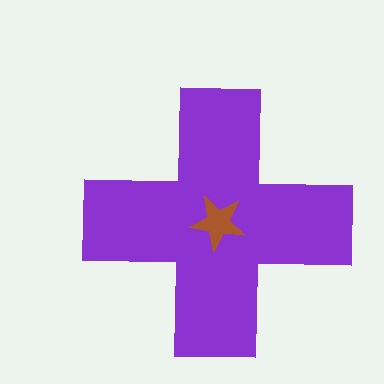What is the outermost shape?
The purple cross.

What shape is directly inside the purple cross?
The brown star.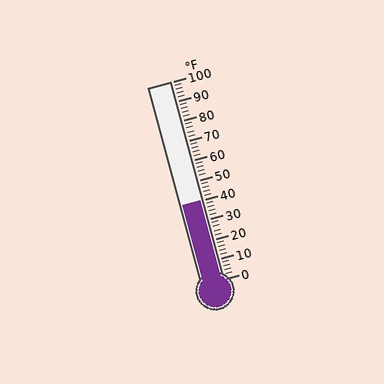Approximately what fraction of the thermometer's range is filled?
The thermometer is filled to approximately 40% of its range.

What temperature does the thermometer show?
The thermometer shows approximately 40°F.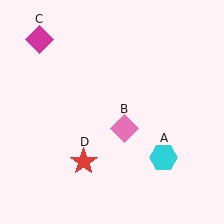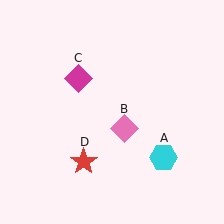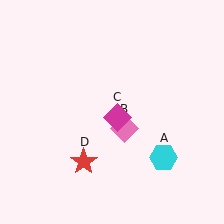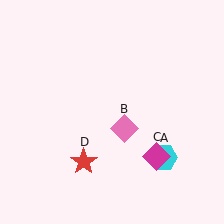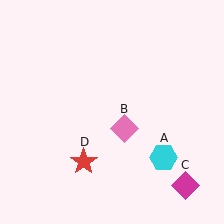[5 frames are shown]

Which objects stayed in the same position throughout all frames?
Cyan hexagon (object A) and pink diamond (object B) and red star (object D) remained stationary.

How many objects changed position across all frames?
1 object changed position: magenta diamond (object C).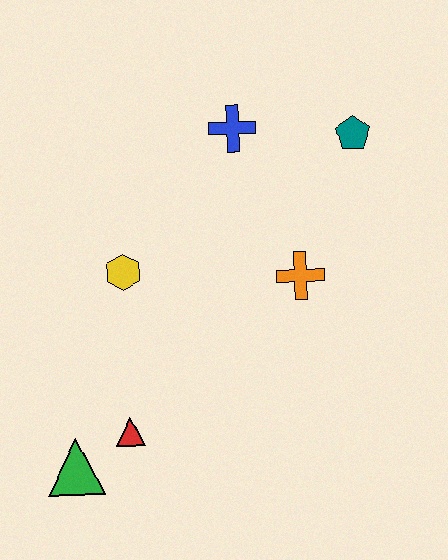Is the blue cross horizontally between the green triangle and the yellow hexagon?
No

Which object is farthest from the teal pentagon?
The green triangle is farthest from the teal pentagon.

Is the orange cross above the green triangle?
Yes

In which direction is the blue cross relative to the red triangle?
The blue cross is above the red triangle.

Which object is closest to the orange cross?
The teal pentagon is closest to the orange cross.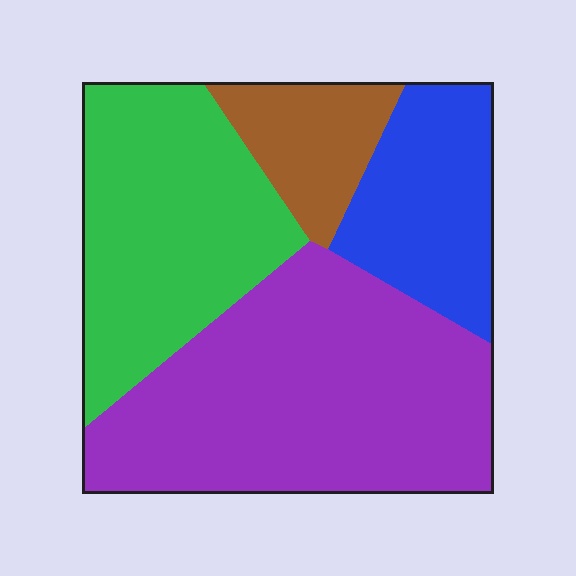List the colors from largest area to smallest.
From largest to smallest: purple, green, blue, brown.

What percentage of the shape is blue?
Blue covers about 15% of the shape.